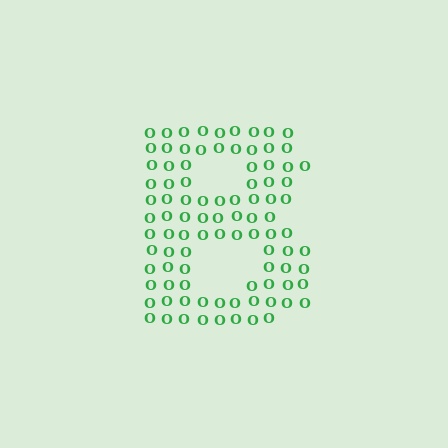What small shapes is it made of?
It is made of small letter O's.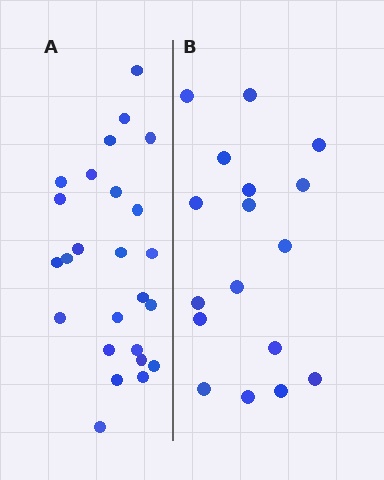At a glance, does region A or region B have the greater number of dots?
Region A (the left region) has more dots.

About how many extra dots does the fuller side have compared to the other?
Region A has roughly 8 or so more dots than region B.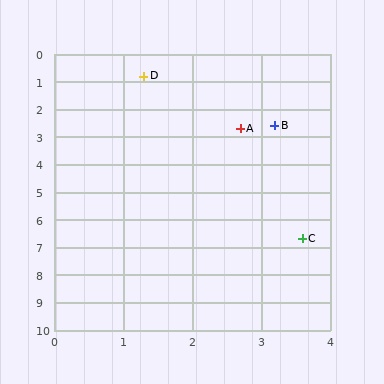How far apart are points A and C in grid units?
Points A and C are about 4.1 grid units apart.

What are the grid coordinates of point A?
Point A is at approximately (2.7, 2.7).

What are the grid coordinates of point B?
Point B is at approximately (3.2, 2.6).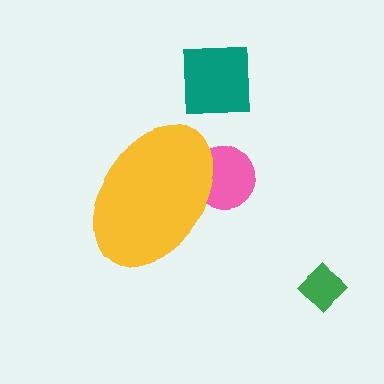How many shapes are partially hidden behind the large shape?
1 shape is partially hidden.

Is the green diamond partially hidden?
No, the green diamond is fully visible.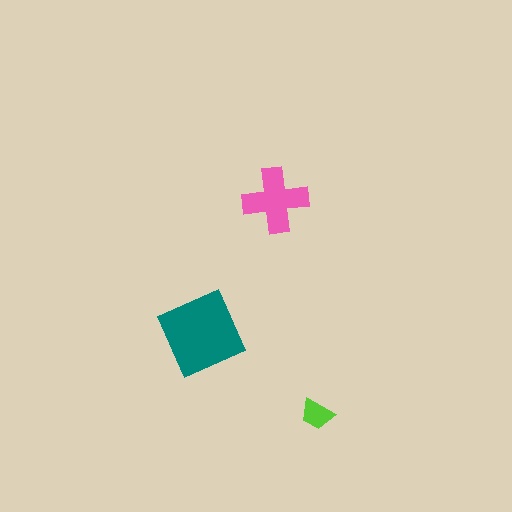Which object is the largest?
The teal diamond.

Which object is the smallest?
The lime trapezoid.